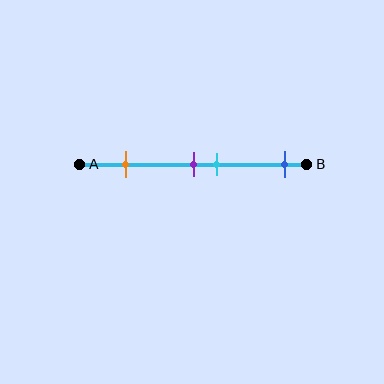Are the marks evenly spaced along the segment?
No, the marks are not evenly spaced.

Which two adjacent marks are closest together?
The purple and cyan marks are the closest adjacent pair.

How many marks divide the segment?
There are 4 marks dividing the segment.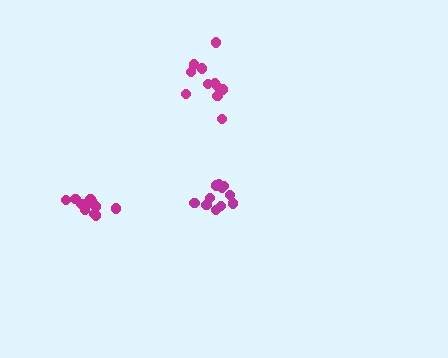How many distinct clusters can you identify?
There are 3 distinct clusters.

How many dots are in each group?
Group 1: 12 dots, Group 2: 11 dots, Group 3: 12 dots (35 total).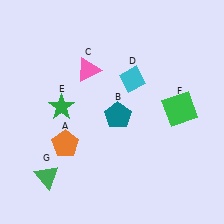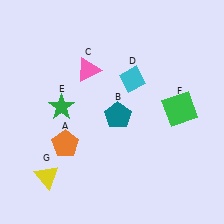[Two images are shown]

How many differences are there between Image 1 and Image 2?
There is 1 difference between the two images.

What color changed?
The triangle (G) changed from green in Image 1 to yellow in Image 2.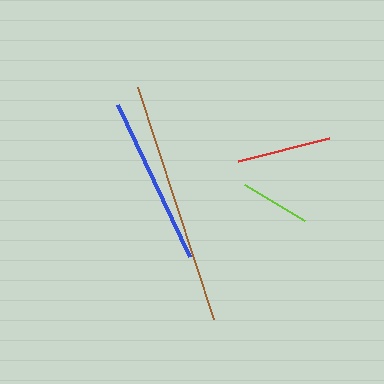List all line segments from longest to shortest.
From longest to shortest: brown, blue, red, lime.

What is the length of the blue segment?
The blue segment is approximately 168 pixels long.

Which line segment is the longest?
The brown line is the longest at approximately 245 pixels.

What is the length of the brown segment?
The brown segment is approximately 245 pixels long.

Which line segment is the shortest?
The lime line is the shortest at approximately 70 pixels.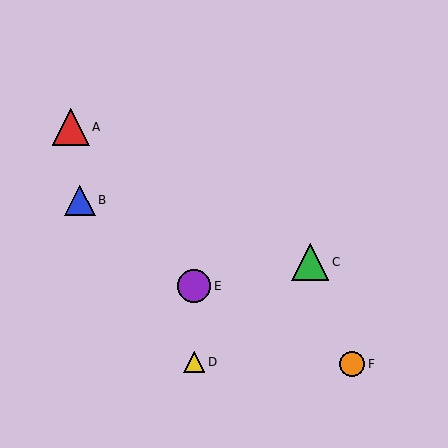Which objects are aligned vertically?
Objects D, E are aligned vertically.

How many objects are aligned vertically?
2 objects (D, E) are aligned vertically.